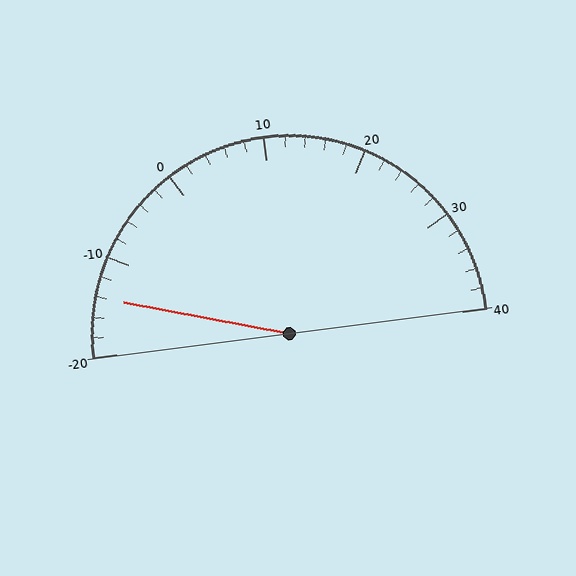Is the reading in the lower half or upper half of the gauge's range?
The reading is in the lower half of the range (-20 to 40).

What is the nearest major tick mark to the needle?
The nearest major tick mark is -10.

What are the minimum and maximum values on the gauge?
The gauge ranges from -20 to 40.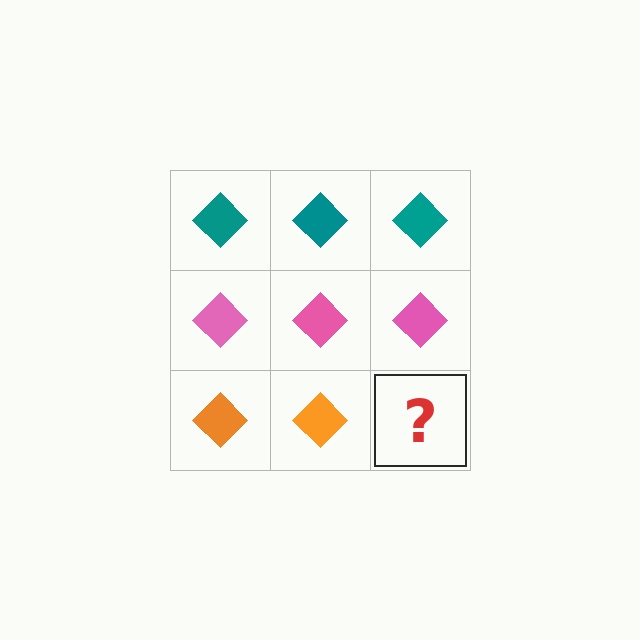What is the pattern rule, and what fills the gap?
The rule is that each row has a consistent color. The gap should be filled with an orange diamond.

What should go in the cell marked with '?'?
The missing cell should contain an orange diamond.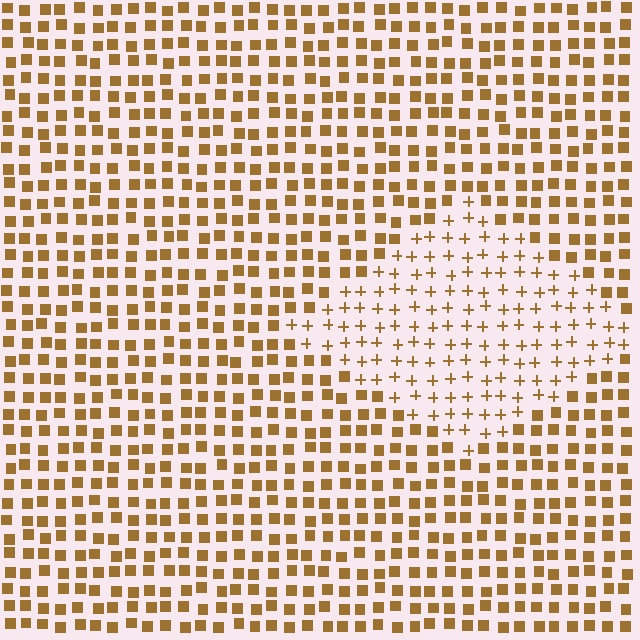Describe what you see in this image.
The image is filled with small brown elements arranged in a uniform grid. A diamond-shaped region contains plus signs, while the surrounding area contains squares. The boundary is defined purely by the change in element shape.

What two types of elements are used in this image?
The image uses plus signs inside the diamond region and squares outside it.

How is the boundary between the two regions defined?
The boundary is defined by a change in element shape: plus signs inside vs. squares outside. All elements share the same color and spacing.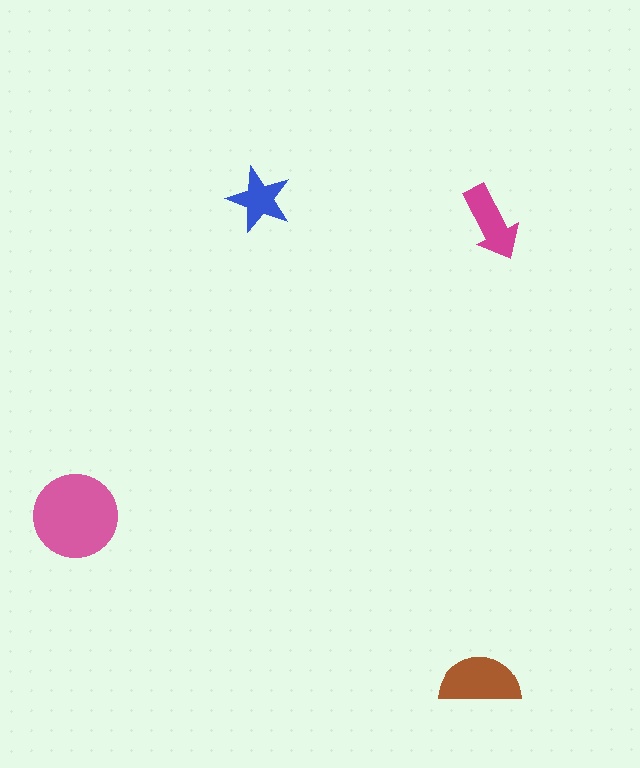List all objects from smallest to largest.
The blue star, the magenta arrow, the brown semicircle, the pink circle.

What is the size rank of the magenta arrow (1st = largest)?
3rd.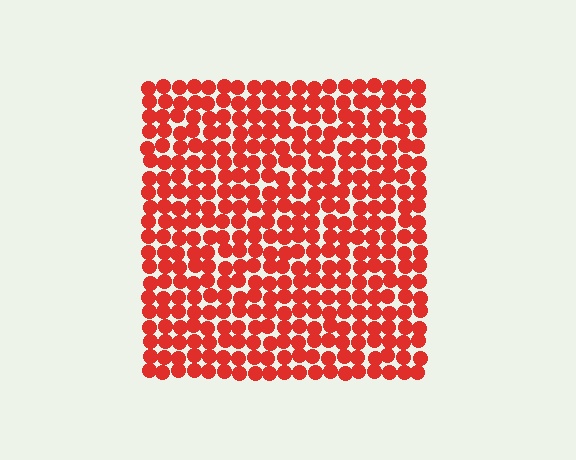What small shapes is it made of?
It is made of small circles.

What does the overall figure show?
The overall figure shows a square.